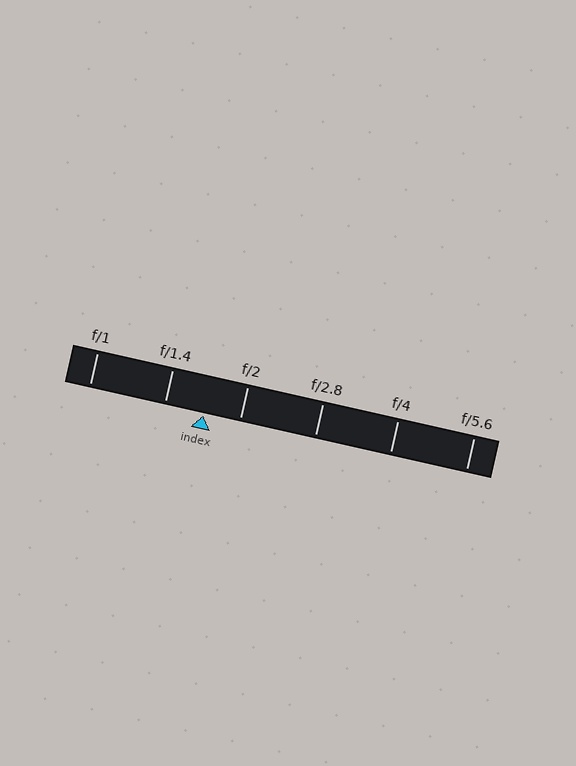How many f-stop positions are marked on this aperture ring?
There are 6 f-stop positions marked.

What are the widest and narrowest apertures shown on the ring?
The widest aperture shown is f/1 and the narrowest is f/5.6.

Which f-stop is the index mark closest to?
The index mark is closest to f/2.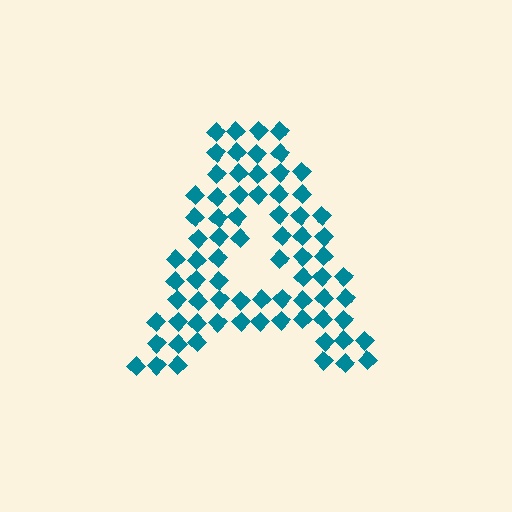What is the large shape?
The large shape is the letter A.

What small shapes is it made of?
It is made of small diamonds.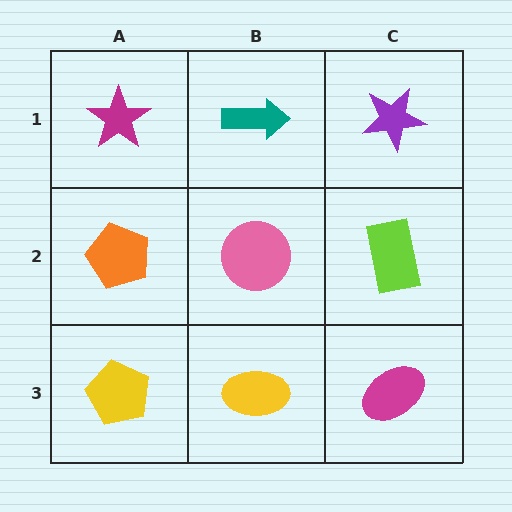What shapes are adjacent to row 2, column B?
A teal arrow (row 1, column B), a yellow ellipse (row 3, column B), an orange pentagon (row 2, column A), a lime rectangle (row 2, column C).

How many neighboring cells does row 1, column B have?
3.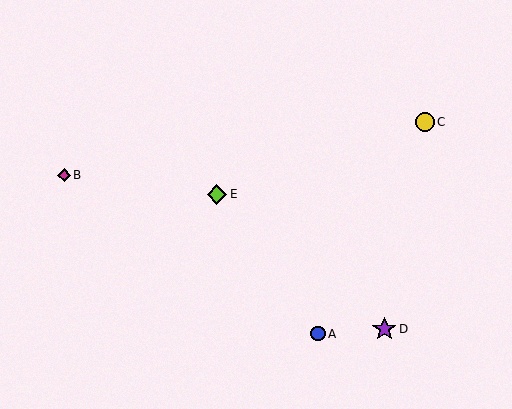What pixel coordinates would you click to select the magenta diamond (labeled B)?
Click at (64, 175) to select the magenta diamond B.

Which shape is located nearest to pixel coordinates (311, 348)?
The blue circle (labeled A) at (318, 334) is nearest to that location.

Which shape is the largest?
The purple star (labeled D) is the largest.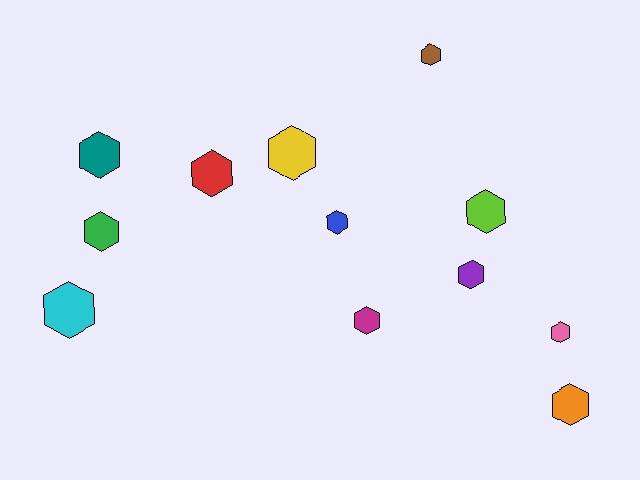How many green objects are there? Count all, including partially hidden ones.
There is 1 green object.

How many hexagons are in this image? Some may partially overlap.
There are 12 hexagons.